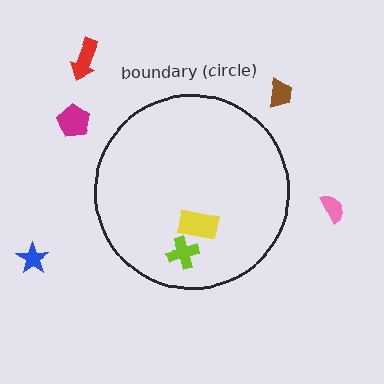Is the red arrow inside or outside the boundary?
Outside.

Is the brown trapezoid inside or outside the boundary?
Outside.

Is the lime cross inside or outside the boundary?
Inside.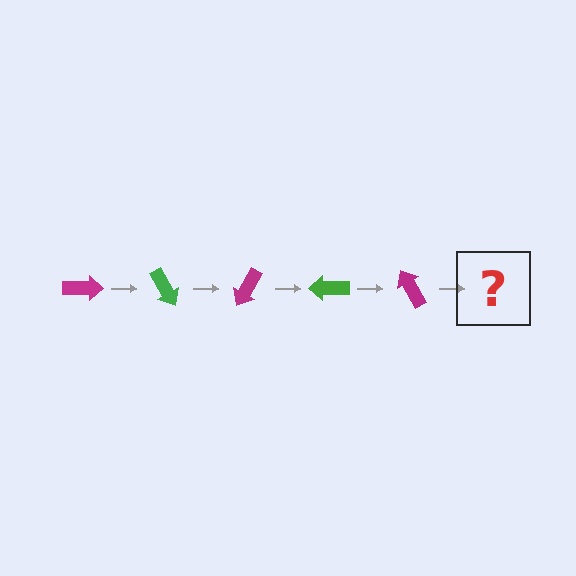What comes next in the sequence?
The next element should be a green arrow, rotated 300 degrees from the start.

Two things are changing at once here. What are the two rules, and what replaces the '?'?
The two rules are that it rotates 60 degrees each step and the color cycles through magenta and green. The '?' should be a green arrow, rotated 300 degrees from the start.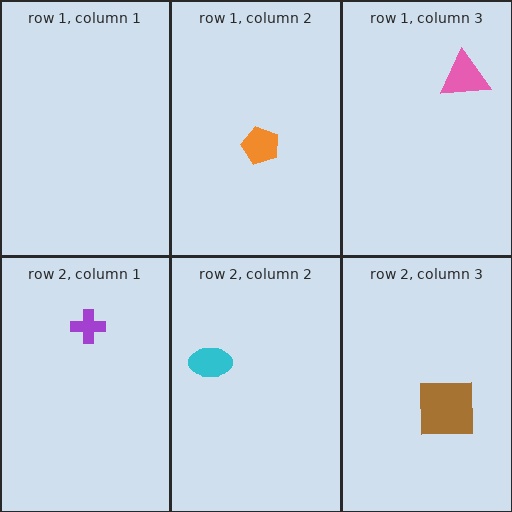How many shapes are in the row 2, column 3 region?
1.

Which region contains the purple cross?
The row 2, column 1 region.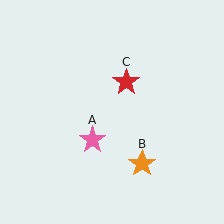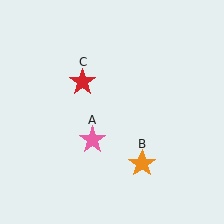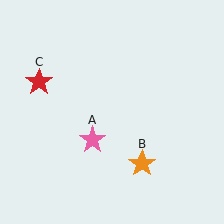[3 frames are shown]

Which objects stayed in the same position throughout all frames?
Pink star (object A) and orange star (object B) remained stationary.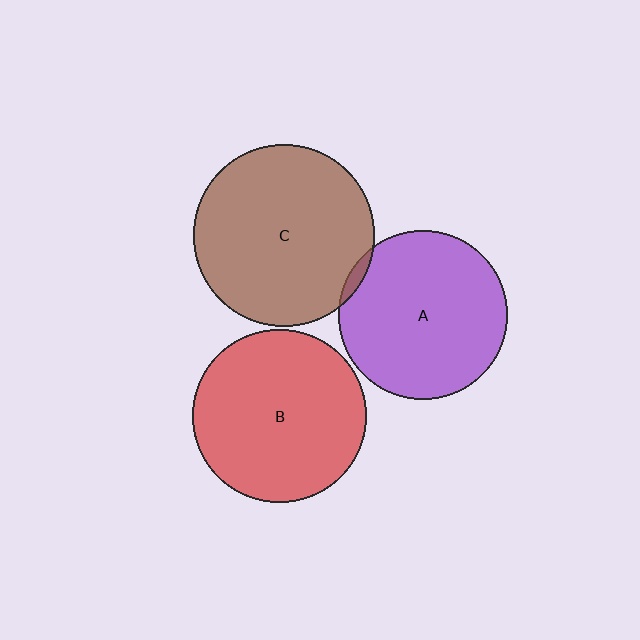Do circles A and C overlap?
Yes.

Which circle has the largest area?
Circle C (brown).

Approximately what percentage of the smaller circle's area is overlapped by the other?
Approximately 5%.